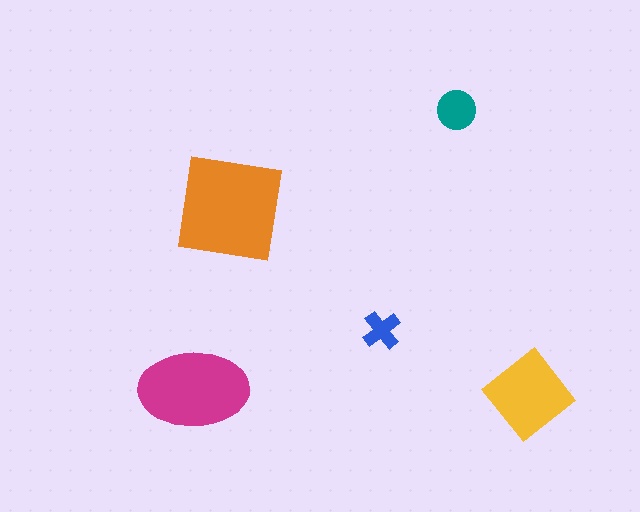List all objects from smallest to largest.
The blue cross, the teal circle, the yellow diamond, the magenta ellipse, the orange square.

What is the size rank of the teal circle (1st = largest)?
4th.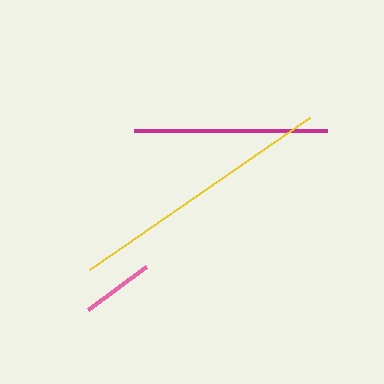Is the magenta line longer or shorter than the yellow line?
The yellow line is longer than the magenta line.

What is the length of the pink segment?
The pink segment is approximately 72 pixels long.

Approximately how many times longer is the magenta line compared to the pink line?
The magenta line is approximately 2.7 times the length of the pink line.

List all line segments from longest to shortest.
From longest to shortest: yellow, magenta, pink.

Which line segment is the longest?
The yellow line is the longest at approximately 267 pixels.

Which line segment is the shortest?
The pink line is the shortest at approximately 72 pixels.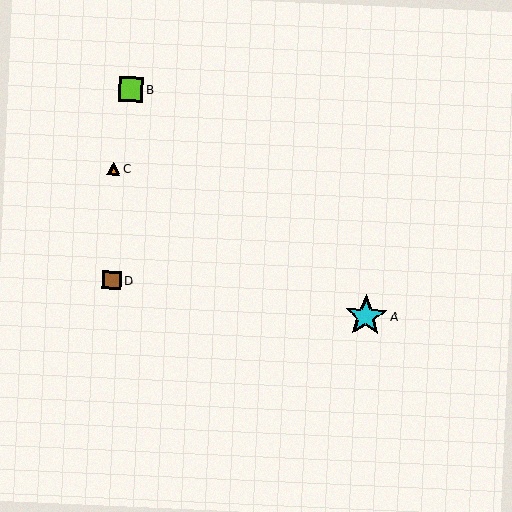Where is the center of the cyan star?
The center of the cyan star is at (366, 316).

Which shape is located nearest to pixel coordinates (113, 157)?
The orange triangle (labeled C) at (114, 168) is nearest to that location.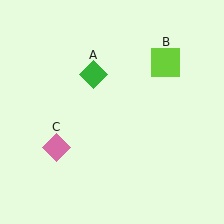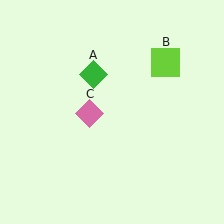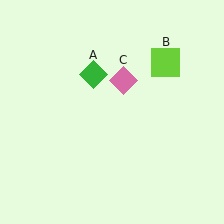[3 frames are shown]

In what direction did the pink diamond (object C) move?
The pink diamond (object C) moved up and to the right.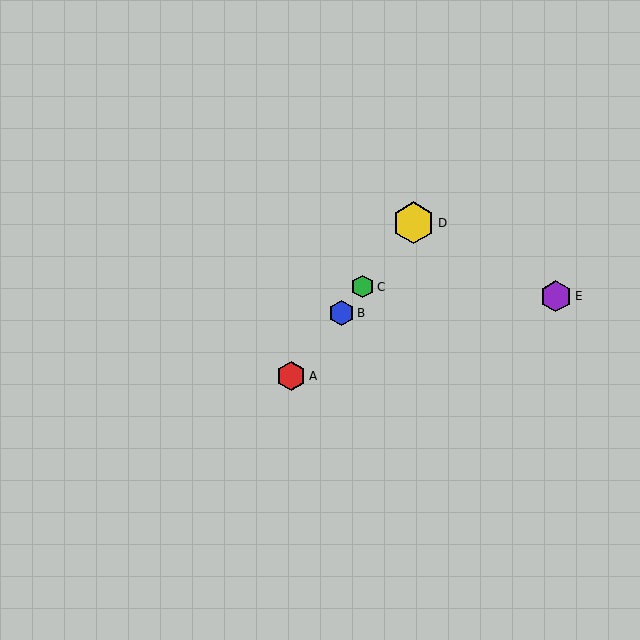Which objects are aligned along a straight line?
Objects A, B, C, D are aligned along a straight line.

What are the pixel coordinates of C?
Object C is at (363, 287).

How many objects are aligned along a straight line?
4 objects (A, B, C, D) are aligned along a straight line.